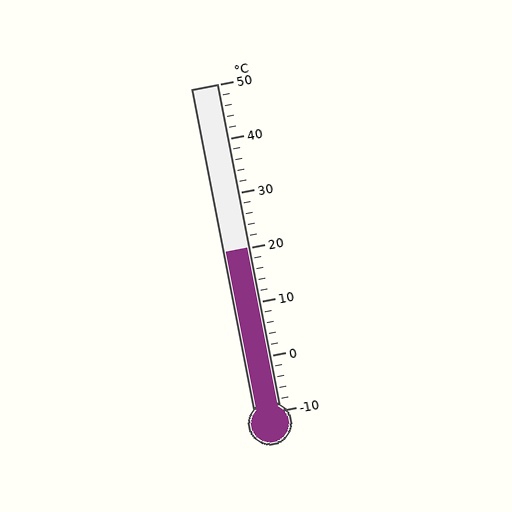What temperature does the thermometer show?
The thermometer shows approximately 20°C.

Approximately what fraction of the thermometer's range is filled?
The thermometer is filled to approximately 50% of its range.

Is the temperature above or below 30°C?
The temperature is below 30°C.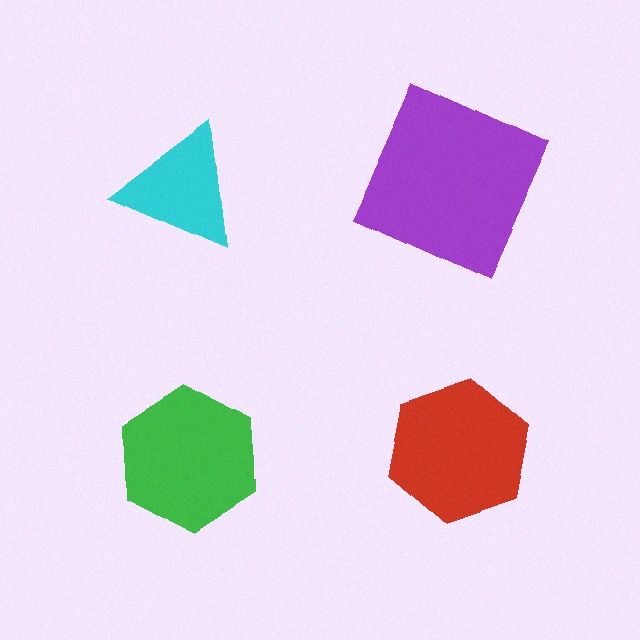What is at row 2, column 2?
A red hexagon.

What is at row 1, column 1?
A cyan triangle.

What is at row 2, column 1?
A green hexagon.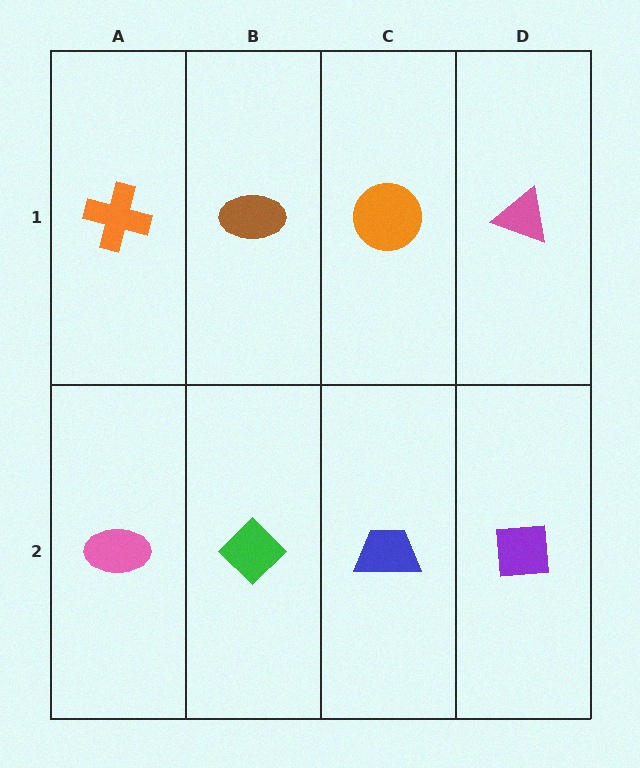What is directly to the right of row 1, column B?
An orange circle.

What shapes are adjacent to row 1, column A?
A pink ellipse (row 2, column A), a brown ellipse (row 1, column B).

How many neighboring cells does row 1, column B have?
3.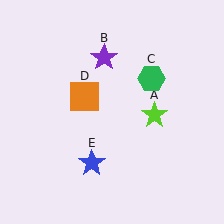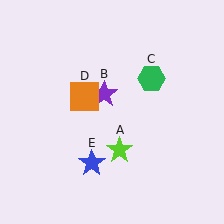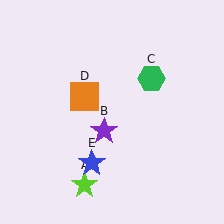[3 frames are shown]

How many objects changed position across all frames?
2 objects changed position: lime star (object A), purple star (object B).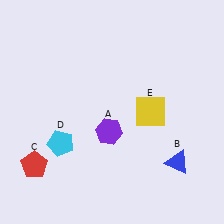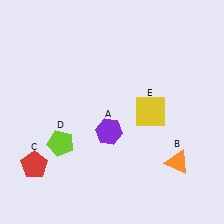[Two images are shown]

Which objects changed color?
B changed from blue to orange. D changed from cyan to lime.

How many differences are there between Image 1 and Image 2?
There are 2 differences between the two images.